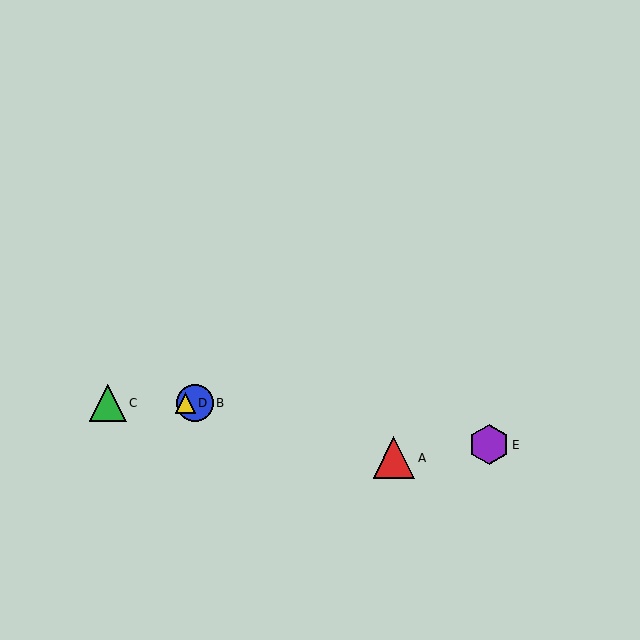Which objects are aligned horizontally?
Objects B, C, D are aligned horizontally.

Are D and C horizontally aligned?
Yes, both are at y≈403.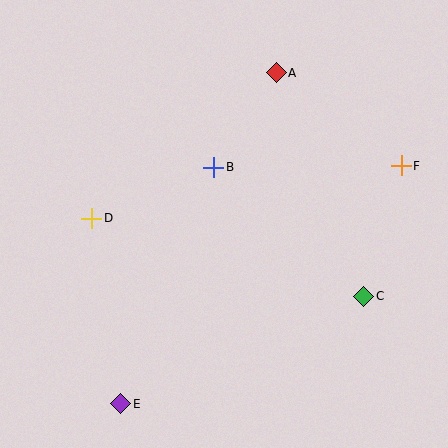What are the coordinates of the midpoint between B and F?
The midpoint between B and F is at (307, 167).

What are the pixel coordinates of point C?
Point C is at (364, 296).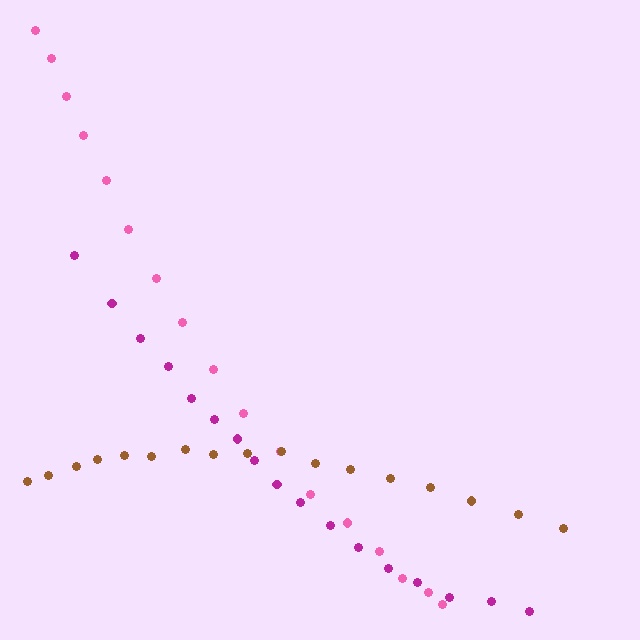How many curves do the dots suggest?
There are 3 distinct paths.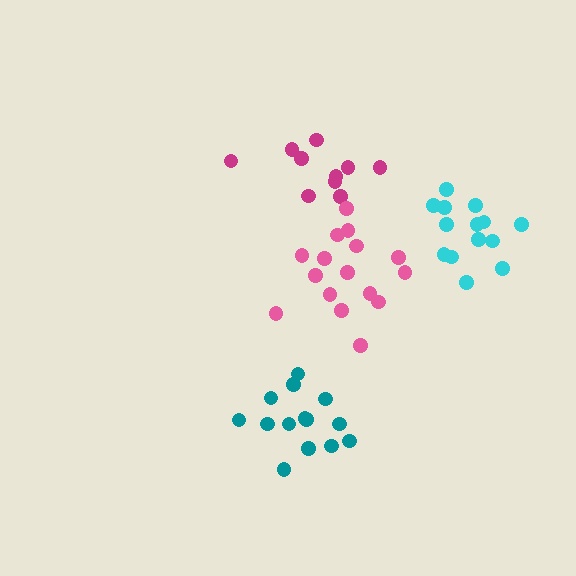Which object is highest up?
The magenta cluster is topmost.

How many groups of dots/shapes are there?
There are 4 groups.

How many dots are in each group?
Group 1: 14 dots, Group 2: 10 dots, Group 3: 14 dots, Group 4: 16 dots (54 total).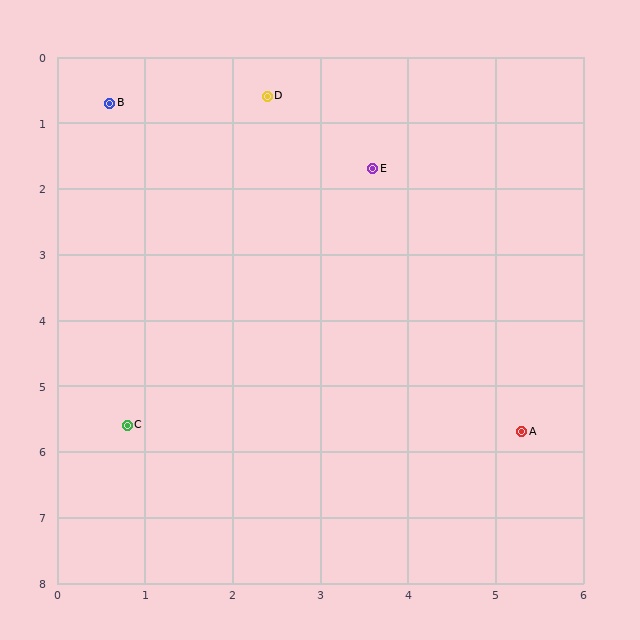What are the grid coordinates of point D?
Point D is at approximately (2.4, 0.6).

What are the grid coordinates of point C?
Point C is at approximately (0.8, 5.6).